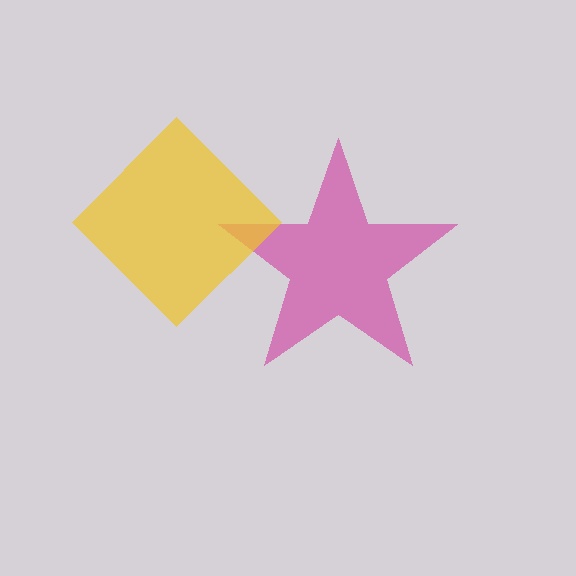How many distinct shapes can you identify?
There are 2 distinct shapes: a magenta star, a yellow diamond.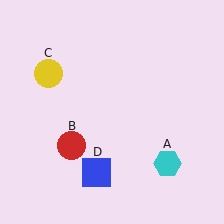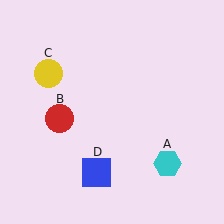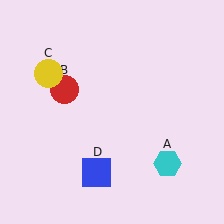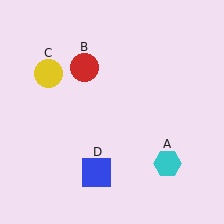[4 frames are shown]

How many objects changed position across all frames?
1 object changed position: red circle (object B).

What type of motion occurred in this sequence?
The red circle (object B) rotated clockwise around the center of the scene.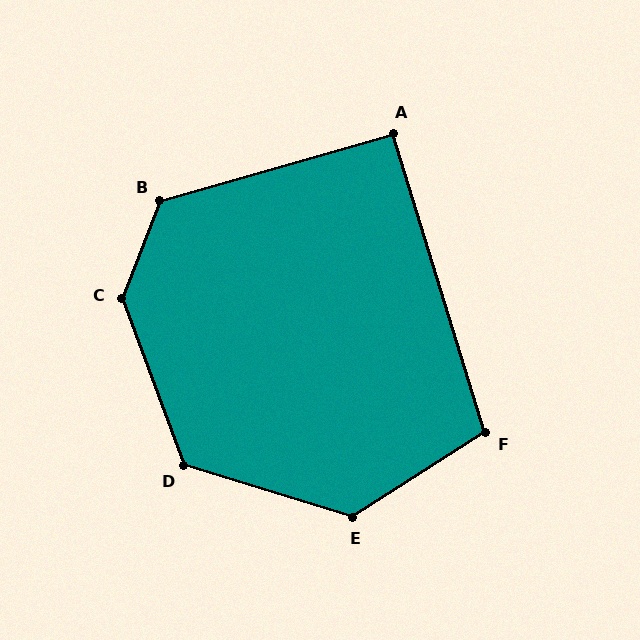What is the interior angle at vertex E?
Approximately 130 degrees (obtuse).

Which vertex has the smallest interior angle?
A, at approximately 91 degrees.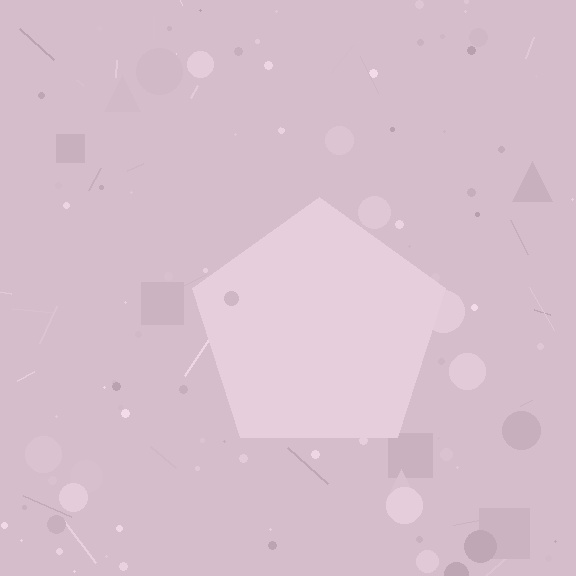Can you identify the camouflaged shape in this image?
The camouflaged shape is a pentagon.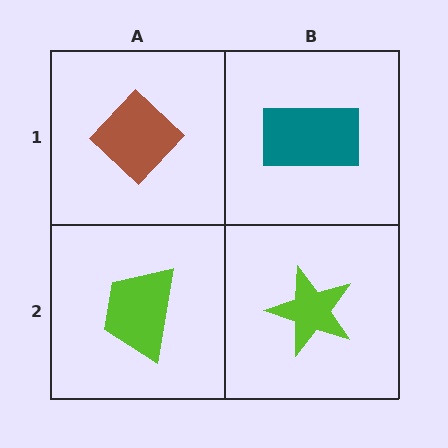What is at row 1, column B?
A teal rectangle.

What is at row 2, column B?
A lime star.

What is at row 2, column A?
A lime trapezoid.